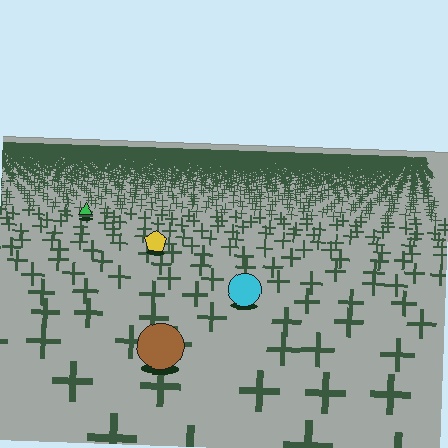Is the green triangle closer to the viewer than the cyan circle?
No. The cyan circle is closer — you can tell from the texture gradient: the ground texture is coarser near it.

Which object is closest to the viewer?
The brown circle is closest. The texture marks near it are larger and more spread out.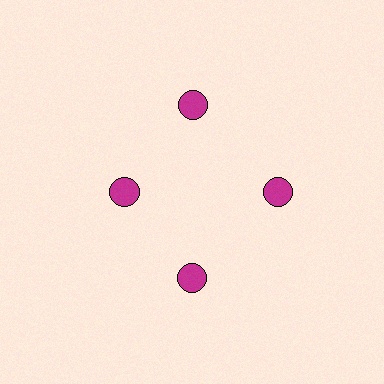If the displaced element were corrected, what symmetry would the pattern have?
It would have 4-fold rotational symmetry — the pattern would map onto itself every 90 degrees.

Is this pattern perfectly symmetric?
No. The 4 magenta circles are arranged in a ring, but one element near the 9 o'clock position is pulled inward toward the center, breaking the 4-fold rotational symmetry.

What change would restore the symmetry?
The symmetry would be restored by moving it outward, back onto the ring so that all 4 circles sit at equal angles and equal distance from the center.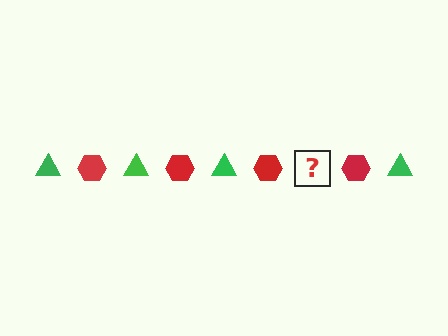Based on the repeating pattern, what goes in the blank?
The blank should be a green triangle.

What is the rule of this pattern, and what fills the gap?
The rule is that the pattern alternates between green triangle and red hexagon. The gap should be filled with a green triangle.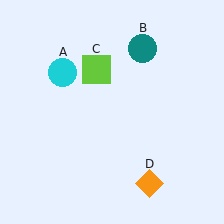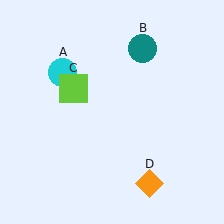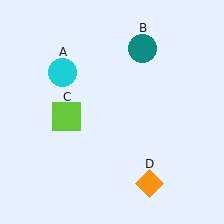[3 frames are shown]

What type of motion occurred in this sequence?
The lime square (object C) rotated counterclockwise around the center of the scene.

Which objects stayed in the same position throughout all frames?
Cyan circle (object A) and teal circle (object B) and orange diamond (object D) remained stationary.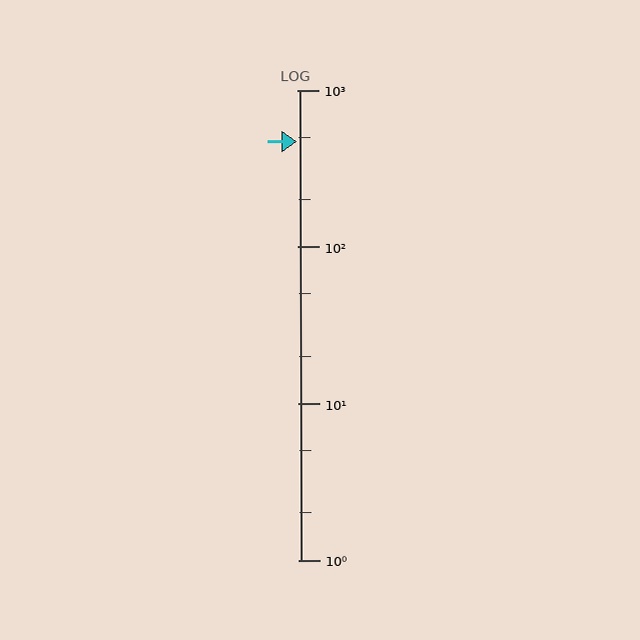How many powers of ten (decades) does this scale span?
The scale spans 3 decades, from 1 to 1000.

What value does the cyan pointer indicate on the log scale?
The pointer indicates approximately 470.